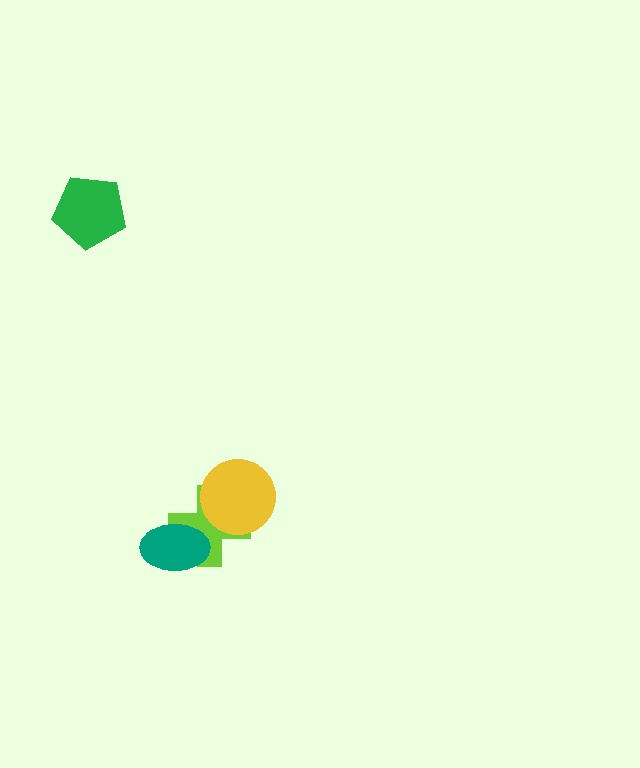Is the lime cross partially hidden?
Yes, it is partially covered by another shape.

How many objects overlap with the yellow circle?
1 object overlaps with the yellow circle.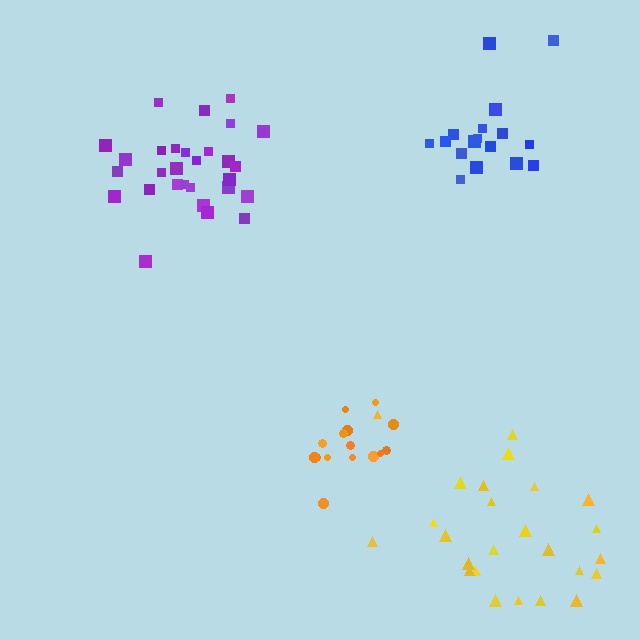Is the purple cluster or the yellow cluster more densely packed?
Purple.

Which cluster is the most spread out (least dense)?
Yellow.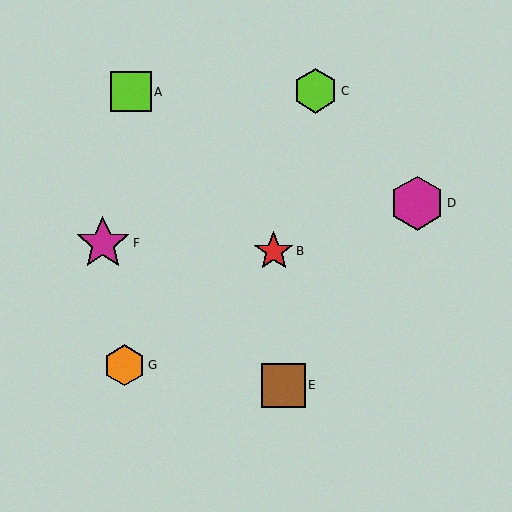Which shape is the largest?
The magenta hexagon (labeled D) is the largest.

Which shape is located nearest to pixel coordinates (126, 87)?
The lime square (labeled A) at (131, 92) is nearest to that location.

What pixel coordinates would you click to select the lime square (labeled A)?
Click at (131, 92) to select the lime square A.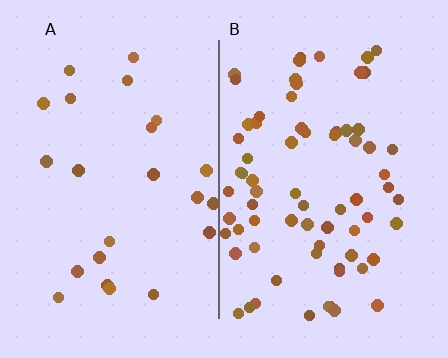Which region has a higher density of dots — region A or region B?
B (the right).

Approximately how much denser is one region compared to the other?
Approximately 3.1× — region B over region A.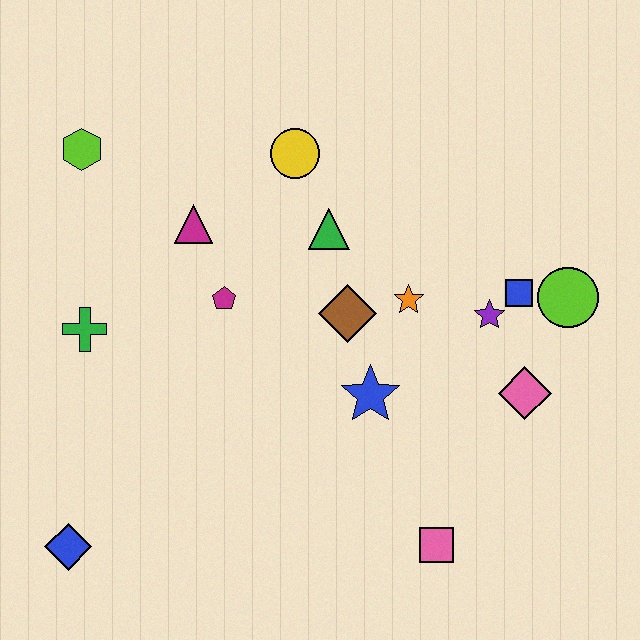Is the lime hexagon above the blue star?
Yes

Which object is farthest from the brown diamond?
The blue diamond is farthest from the brown diamond.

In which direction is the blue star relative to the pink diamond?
The blue star is to the left of the pink diamond.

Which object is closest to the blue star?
The brown diamond is closest to the blue star.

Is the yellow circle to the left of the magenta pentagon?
No